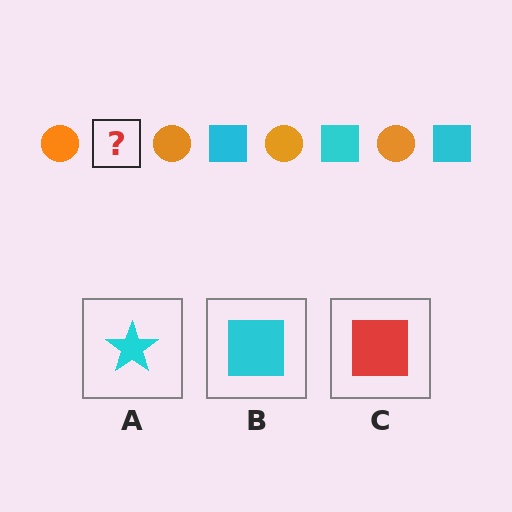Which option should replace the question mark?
Option B.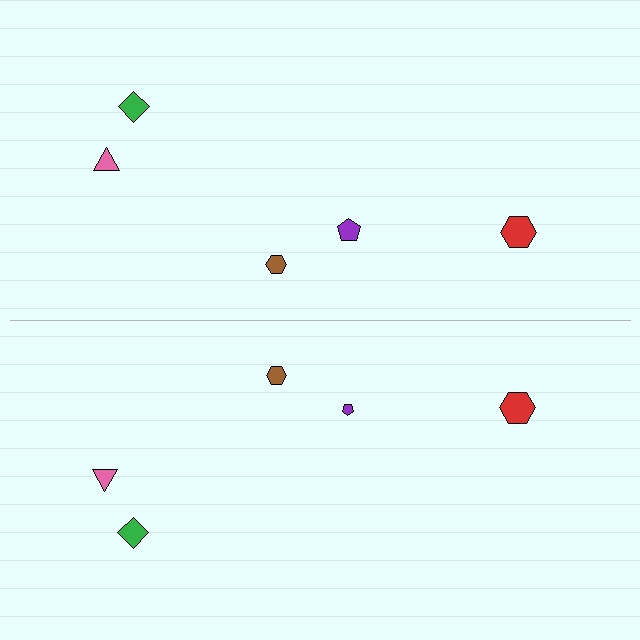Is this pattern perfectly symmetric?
No, the pattern is not perfectly symmetric. The purple pentagon on the bottom side has a different size than its mirror counterpart.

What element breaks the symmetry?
The purple pentagon on the bottom side has a different size than its mirror counterpart.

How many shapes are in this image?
There are 10 shapes in this image.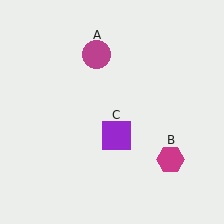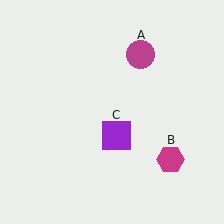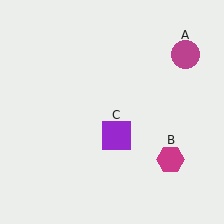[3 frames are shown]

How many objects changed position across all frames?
1 object changed position: magenta circle (object A).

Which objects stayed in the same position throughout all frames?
Magenta hexagon (object B) and purple square (object C) remained stationary.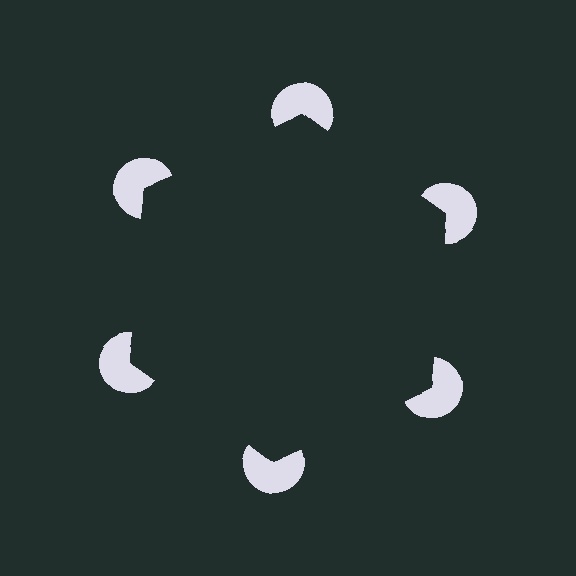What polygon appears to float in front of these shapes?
An illusory hexagon — its edges are inferred from the aligned wedge cuts in the pac-man discs, not physically drawn.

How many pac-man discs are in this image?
There are 6 — one at each vertex of the illusory hexagon.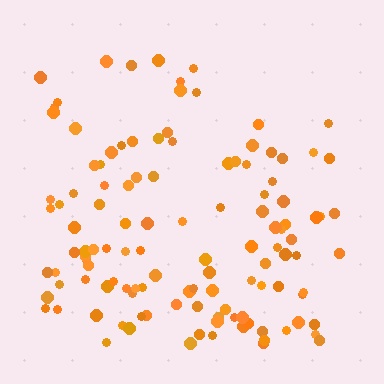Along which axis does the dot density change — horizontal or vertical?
Vertical.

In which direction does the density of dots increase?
From top to bottom, with the bottom side densest.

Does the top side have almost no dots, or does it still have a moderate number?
Still a moderate number, just noticeably fewer than the bottom.